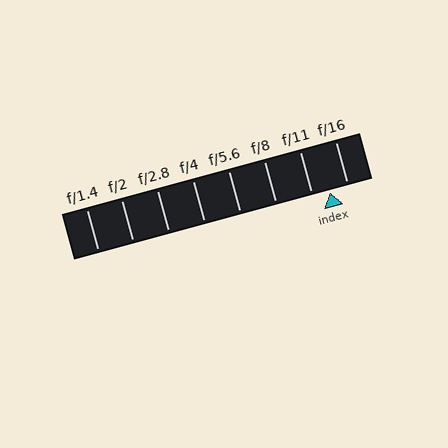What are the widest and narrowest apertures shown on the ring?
The widest aperture shown is f/1.4 and the narrowest is f/16.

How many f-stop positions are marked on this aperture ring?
There are 8 f-stop positions marked.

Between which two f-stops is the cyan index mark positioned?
The index mark is between f/11 and f/16.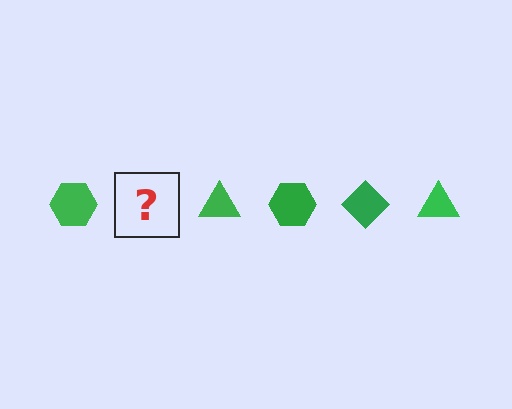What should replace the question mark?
The question mark should be replaced with a green diamond.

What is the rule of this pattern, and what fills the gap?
The rule is that the pattern cycles through hexagon, diamond, triangle shapes in green. The gap should be filled with a green diamond.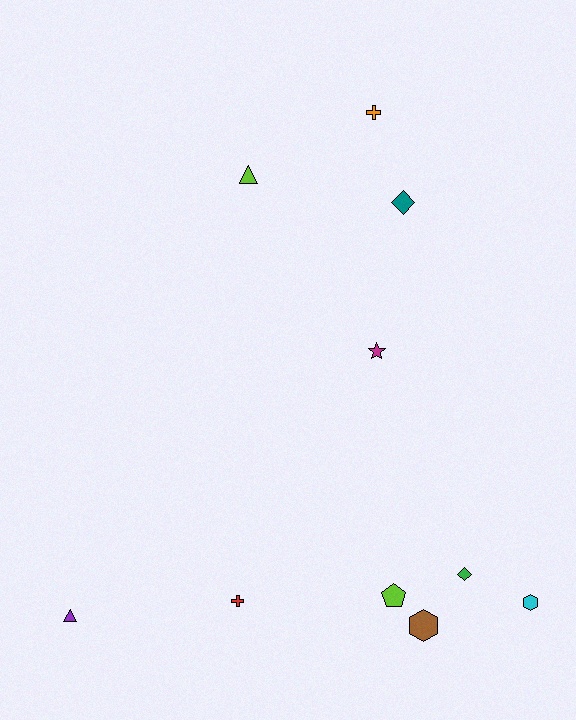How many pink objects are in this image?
There are no pink objects.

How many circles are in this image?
There are no circles.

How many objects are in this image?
There are 10 objects.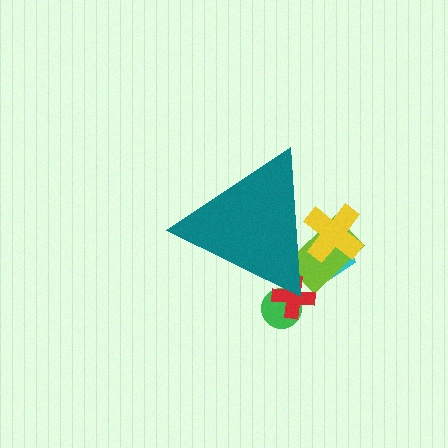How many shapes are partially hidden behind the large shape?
5 shapes are partially hidden.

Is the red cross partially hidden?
Yes, the red cross is partially hidden behind the teal triangle.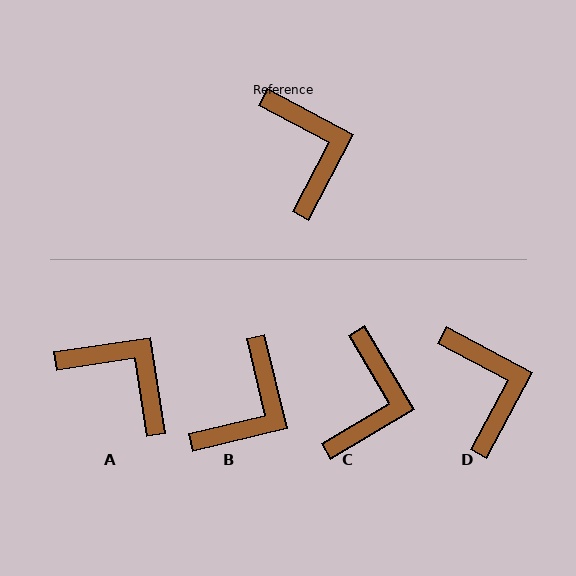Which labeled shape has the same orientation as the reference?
D.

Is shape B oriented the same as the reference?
No, it is off by about 49 degrees.